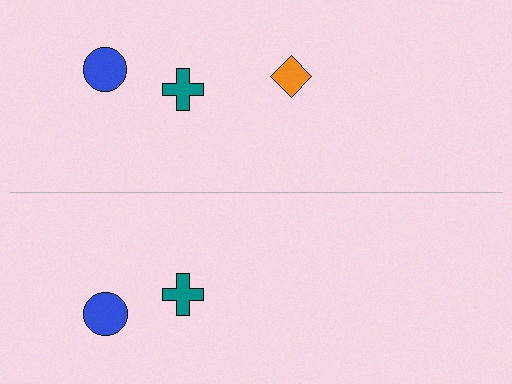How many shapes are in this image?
There are 5 shapes in this image.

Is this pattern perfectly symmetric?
No, the pattern is not perfectly symmetric. A orange diamond is missing from the bottom side.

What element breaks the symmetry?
A orange diamond is missing from the bottom side.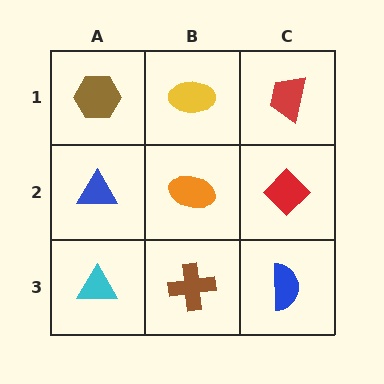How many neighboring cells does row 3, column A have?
2.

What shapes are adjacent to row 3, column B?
An orange ellipse (row 2, column B), a cyan triangle (row 3, column A), a blue semicircle (row 3, column C).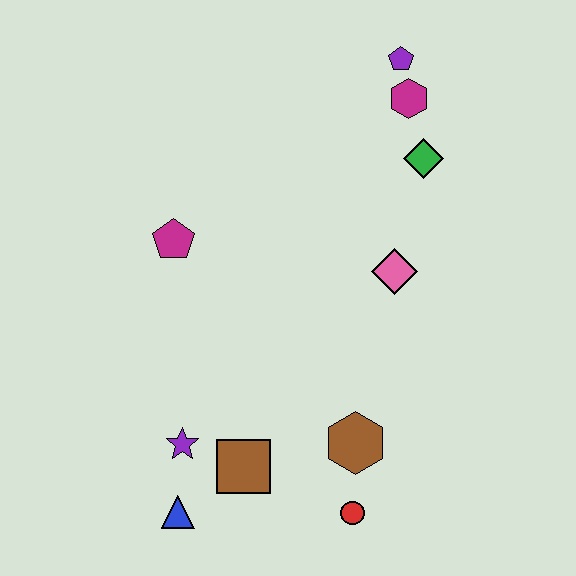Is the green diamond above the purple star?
Yes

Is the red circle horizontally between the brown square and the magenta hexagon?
Yes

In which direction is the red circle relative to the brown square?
The red circle is to the right of the brown square.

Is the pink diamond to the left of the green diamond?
Yes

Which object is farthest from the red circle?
The purple pentagon is farthest from the red circle.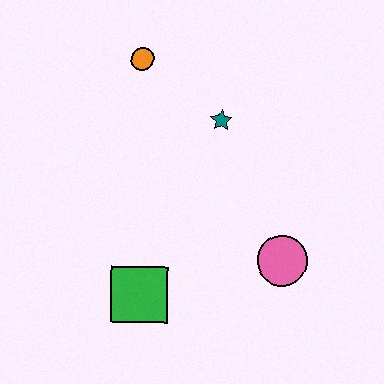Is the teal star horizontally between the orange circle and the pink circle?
Yes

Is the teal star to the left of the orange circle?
No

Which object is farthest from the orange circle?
The pink circle is farthest from the orange circle.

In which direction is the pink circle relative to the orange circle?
The pink circle is below the orange circle.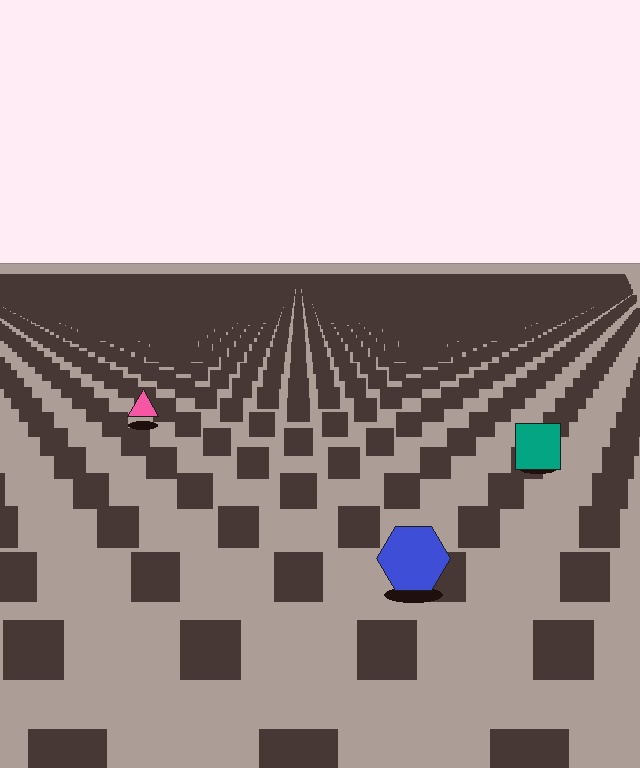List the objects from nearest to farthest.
From nearest to farthest: the blue hexagon, the teal square, the pink triangle.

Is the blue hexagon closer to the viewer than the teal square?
Yes. The blue hexagon is closer — you can tell from the texture gradient: the ground texture is coarser near it.